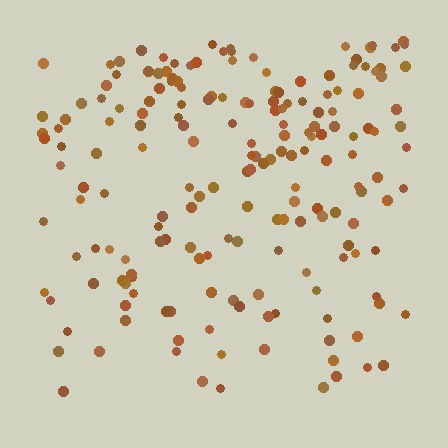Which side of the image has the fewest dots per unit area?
The bottom.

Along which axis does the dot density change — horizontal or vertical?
Vertical.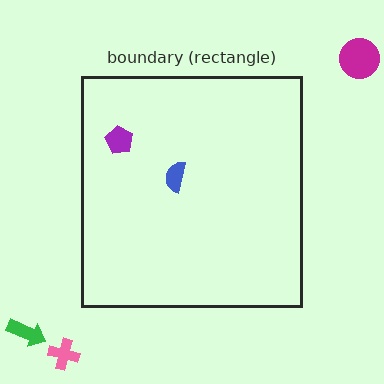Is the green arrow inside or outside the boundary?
Outside.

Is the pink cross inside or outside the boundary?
Outside.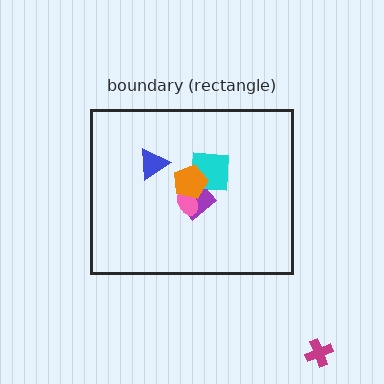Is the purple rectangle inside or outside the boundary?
Inside.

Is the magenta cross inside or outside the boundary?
Outside.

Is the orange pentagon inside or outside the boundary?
Inside.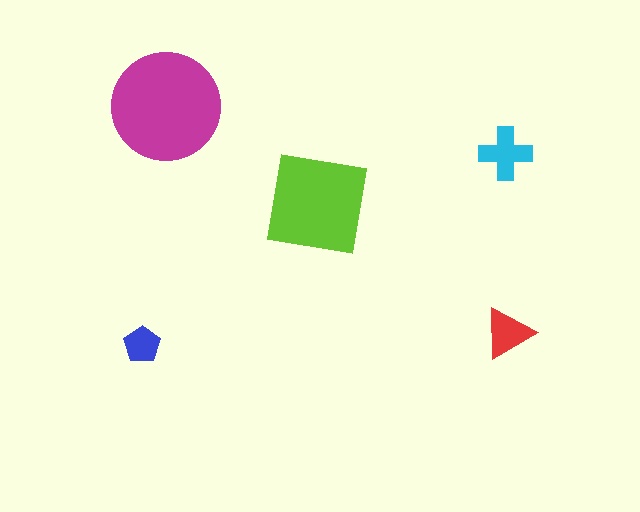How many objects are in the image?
There are 5 objects in the image.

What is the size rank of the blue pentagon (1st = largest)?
5th.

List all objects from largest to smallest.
The magenta circle, the lime square, the cyan cross, the red triangle, the blue pentagon.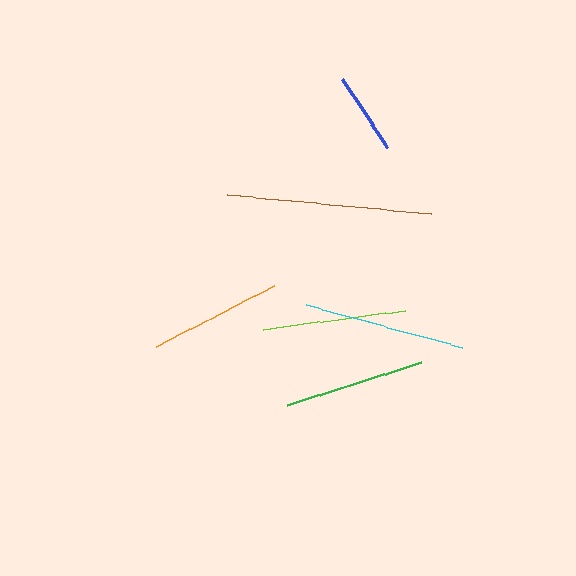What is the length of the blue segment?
The blue segment is approximately 83 pixels long.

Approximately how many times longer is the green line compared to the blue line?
The green line is approximately 1.7 times the length of the blue line.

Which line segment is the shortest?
The blue line is the shortest at approximately 83 pixels.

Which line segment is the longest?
The brown line is the longest at approximately 205 pixels.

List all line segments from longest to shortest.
From longest to shortest: brown, cyan, lime, green, orange, blue.